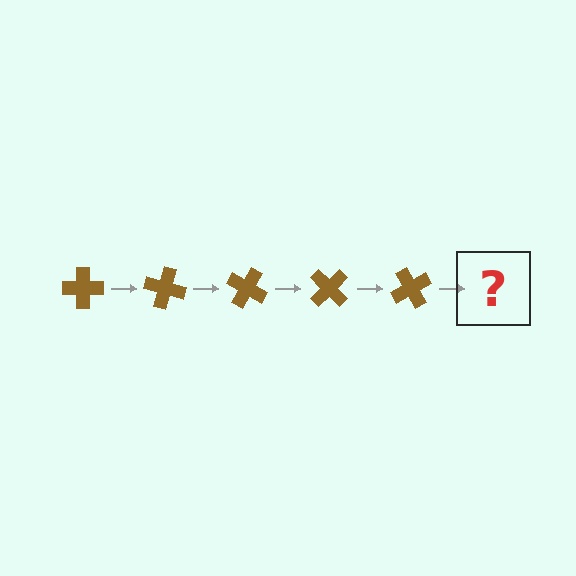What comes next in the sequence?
The next element should be a brown cross rotated 75 degrees.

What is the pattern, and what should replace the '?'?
The pattern is that the cross rotates 15 degrees each step. The '?' should be a brown cross rotated 75 degrees.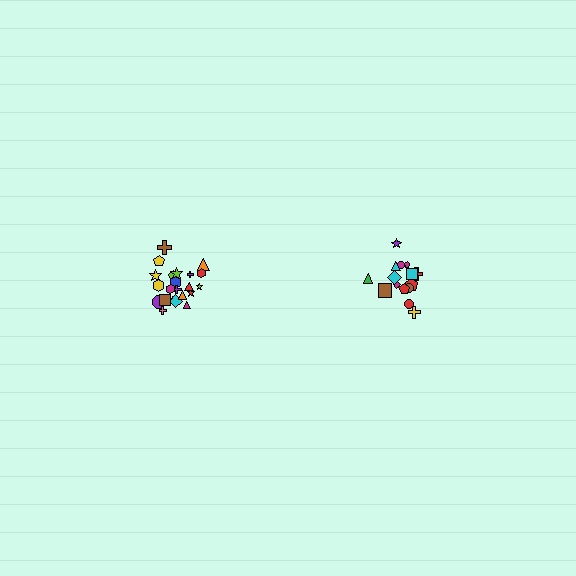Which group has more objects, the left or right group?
The left group.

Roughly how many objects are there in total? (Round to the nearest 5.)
Roughly 35 objects in total.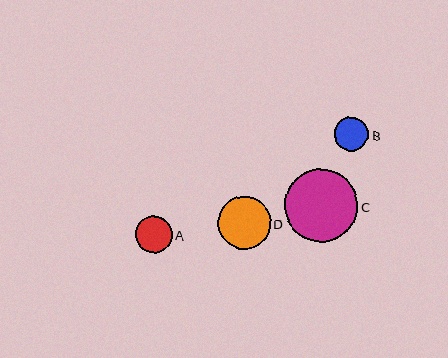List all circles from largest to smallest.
From largest to smallest: C, D, A, B.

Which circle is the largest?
Circle C is the largest with a size of approximately 73 pixels.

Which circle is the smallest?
Circle B is the smallest with a size of approximately 34 pixels.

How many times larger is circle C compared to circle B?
Circle C is approximately 2.2 times the size of circle B.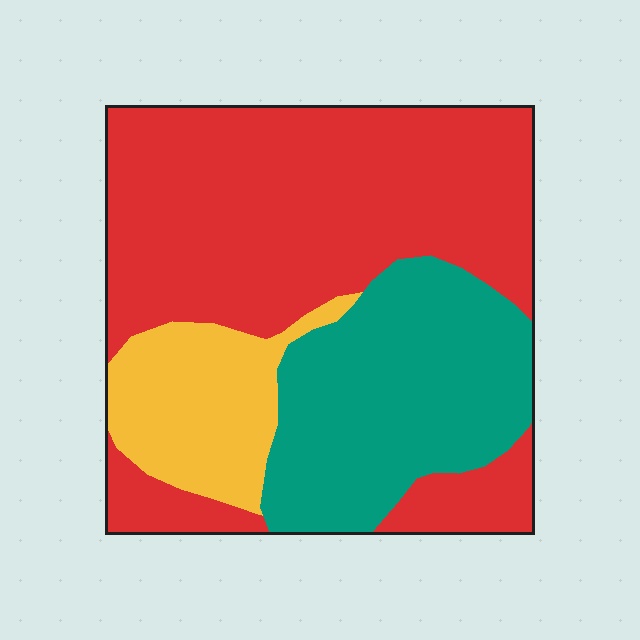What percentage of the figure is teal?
Teal takes up about one quarter (1/4) of the figure.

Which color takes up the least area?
Yellow, at roughly 15%.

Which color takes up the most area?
Red, at roughly 55%.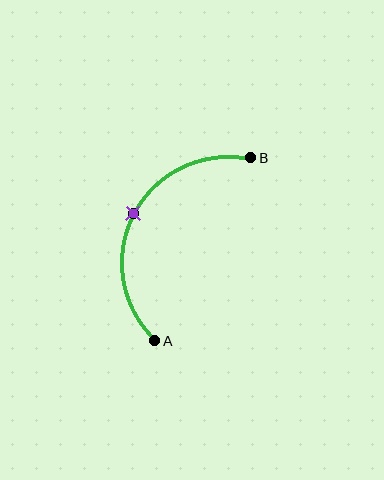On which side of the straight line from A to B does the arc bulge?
The arc bulges to the left of the straight line connecting A and B.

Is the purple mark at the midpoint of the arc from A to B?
Yes. The purple mark lies on the arc at equal arc-length from both A and B — it is the arc midpoint.